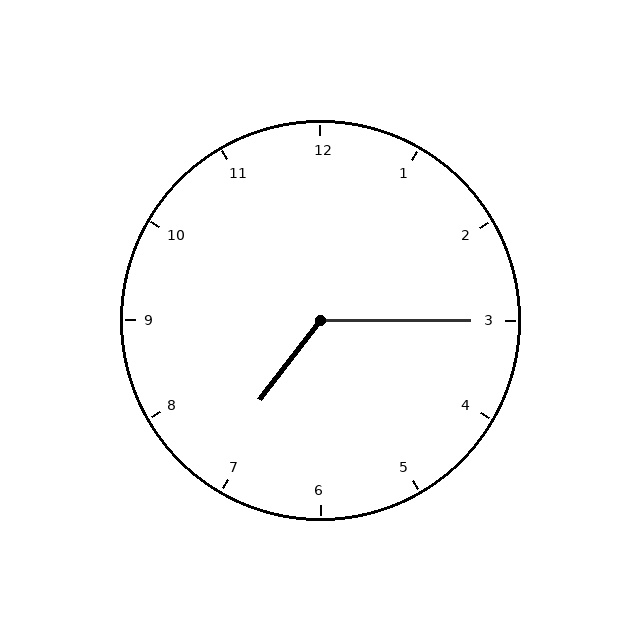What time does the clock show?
7:15.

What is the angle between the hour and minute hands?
Approximately 128 degrees.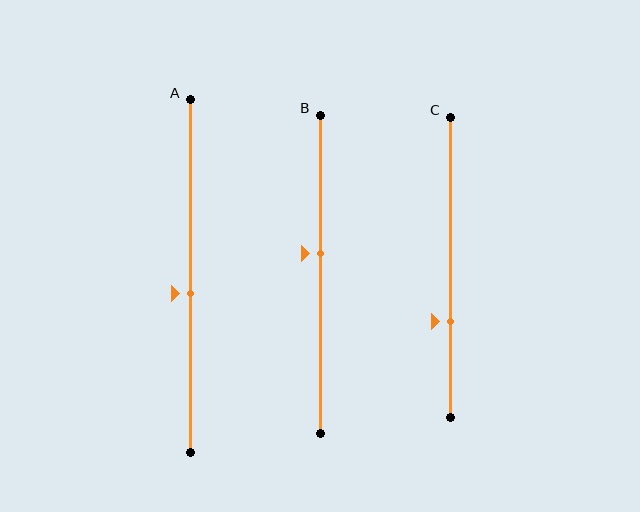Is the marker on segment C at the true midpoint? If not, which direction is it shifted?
No, the marker on segment C is shifted downward by about 18% of the segment length.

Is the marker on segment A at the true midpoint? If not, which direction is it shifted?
No, the marker on segment A is shifted downward by about 5% of the segment length.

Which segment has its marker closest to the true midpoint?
Segment A has its marker closest to the true midpoint.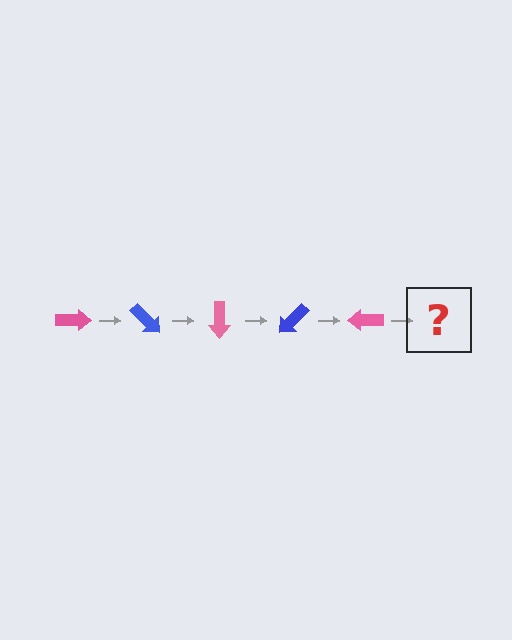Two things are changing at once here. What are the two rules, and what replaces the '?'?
The two rules are that it rotates 45 degrees each step and the color cycles through pink and blue. The '?' should be a blue arrow, rotated 225 degrees from the start.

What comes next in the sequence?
The next element should be a blue arrow, rotated 225 degrees from the start.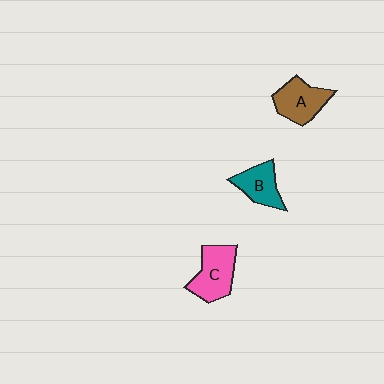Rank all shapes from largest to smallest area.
From largest to smallest: C (pink), A (brown), B (teal).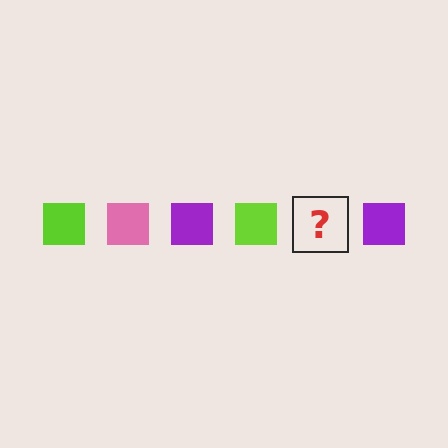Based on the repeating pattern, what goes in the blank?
The blank should be a pink square.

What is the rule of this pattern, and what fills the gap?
The rule is that the pattern cycles through lime, pink, purple squares. The gap should be filled with a pink square.